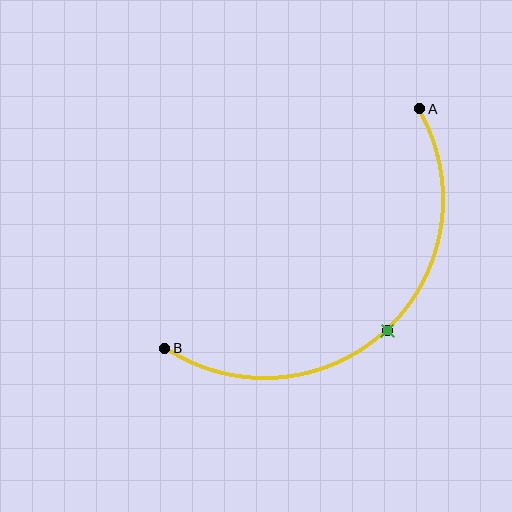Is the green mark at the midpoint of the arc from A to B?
Yes. The green mark lies on the arc at equal arc-length from both A and B — it is the arc midpoint.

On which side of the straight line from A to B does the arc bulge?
The arc bulges below and to the right of the straight line connecting A and B.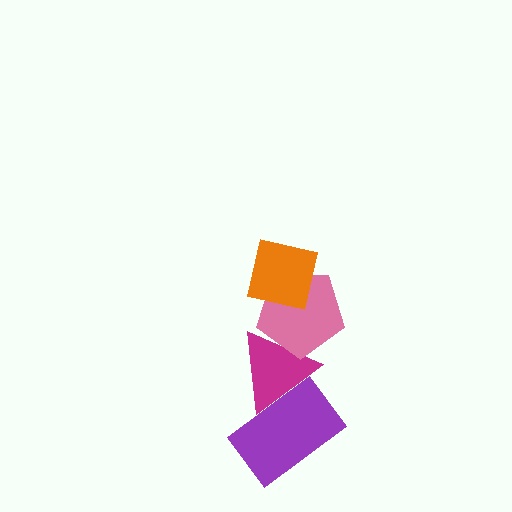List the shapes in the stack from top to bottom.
From top to bottom: the orange square, the pink pentagon, the magenta triangle, the purple rectangle.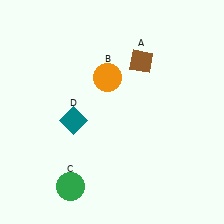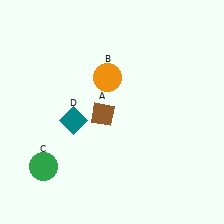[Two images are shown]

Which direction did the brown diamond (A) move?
The brown diamond (A) moved down.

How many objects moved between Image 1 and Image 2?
2 objects moved between the two images.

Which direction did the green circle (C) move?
The green circle (C) moved left.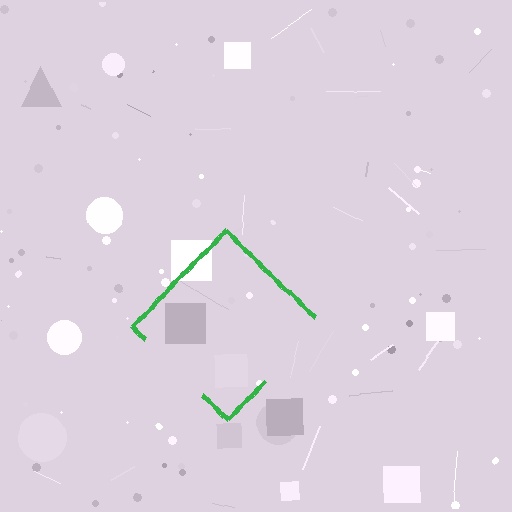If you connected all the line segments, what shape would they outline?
They would outline a diamond.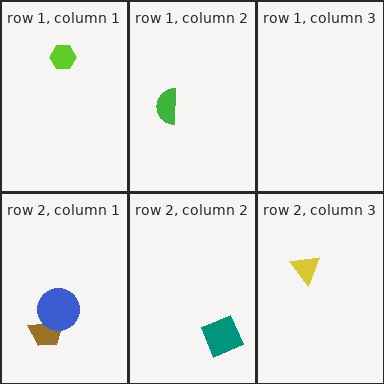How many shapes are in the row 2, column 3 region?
1.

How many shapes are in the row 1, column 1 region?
1.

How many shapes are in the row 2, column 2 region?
1.